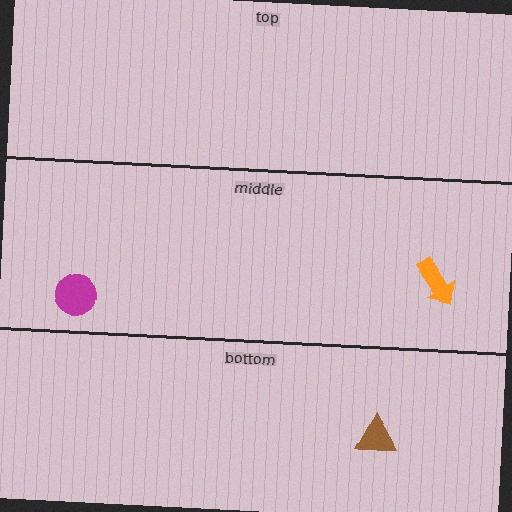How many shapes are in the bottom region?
1.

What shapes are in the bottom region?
The brown triangle.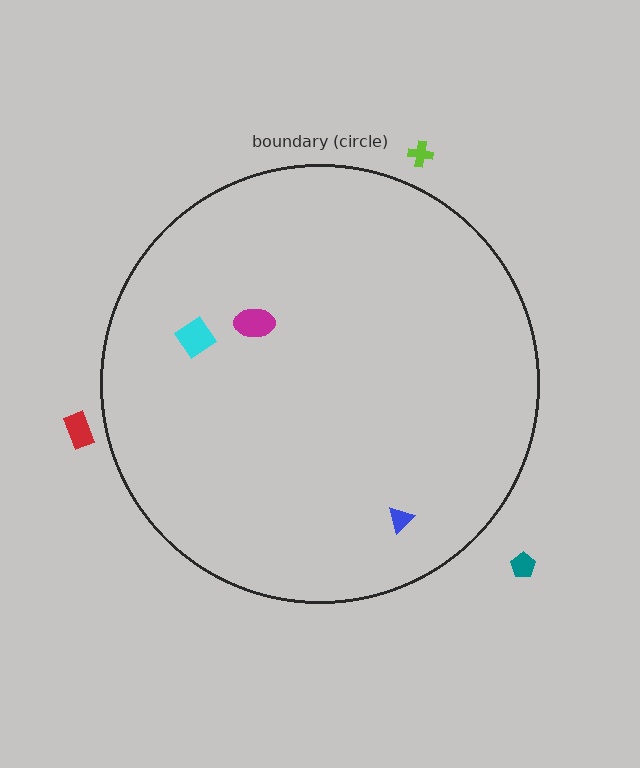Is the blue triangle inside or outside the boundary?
Inside.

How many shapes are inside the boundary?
3 inside, 3 outside.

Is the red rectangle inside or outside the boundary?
Outside.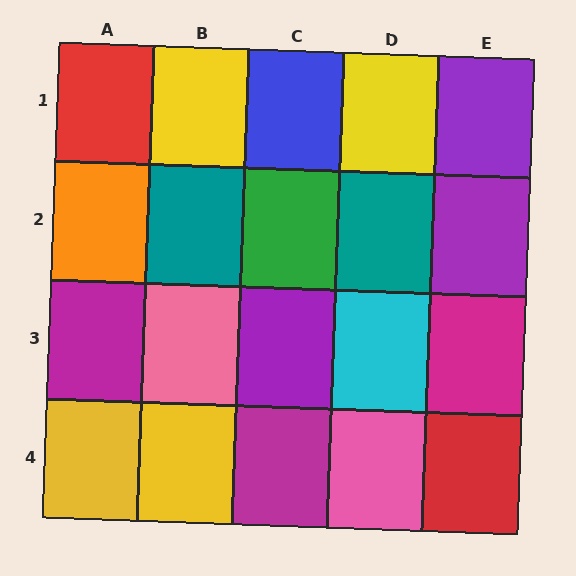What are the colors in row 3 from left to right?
Magenta, pink, purple, cyan, magenta.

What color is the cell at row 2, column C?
Green.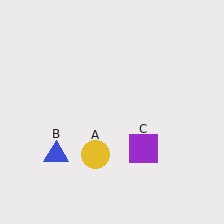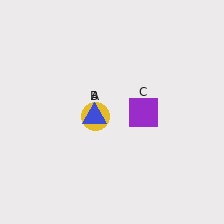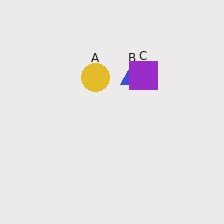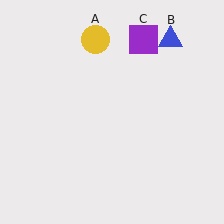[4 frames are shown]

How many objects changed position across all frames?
3 objects changed position: yellow circle (object A), blue triangle (object B), purple square (object C).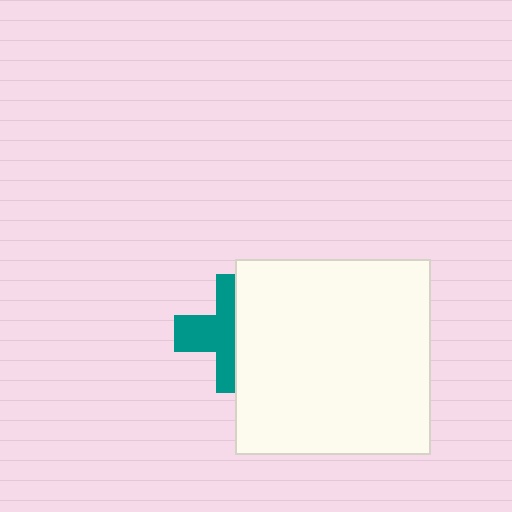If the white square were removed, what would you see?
You would see the complete teal cross.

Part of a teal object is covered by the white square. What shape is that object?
It is a cross.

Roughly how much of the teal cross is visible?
About half of it is visible (roughly 53%).